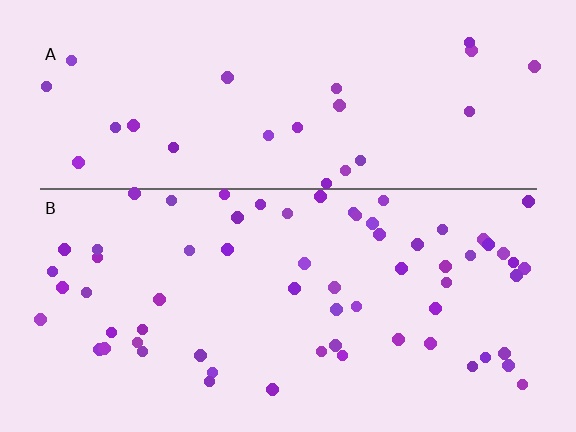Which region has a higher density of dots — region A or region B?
B (the bottom).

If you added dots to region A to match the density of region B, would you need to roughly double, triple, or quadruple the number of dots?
Approximately double.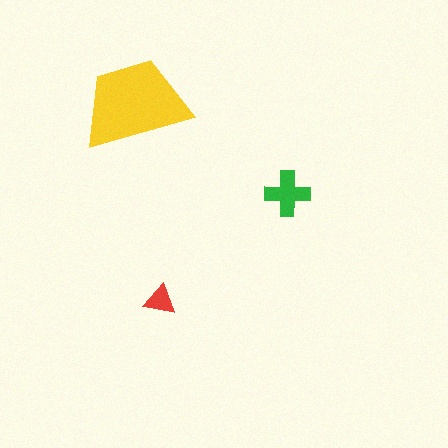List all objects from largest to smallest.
The yellow trapezoid, the green cross, the red triangle.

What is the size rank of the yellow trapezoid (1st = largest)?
1st.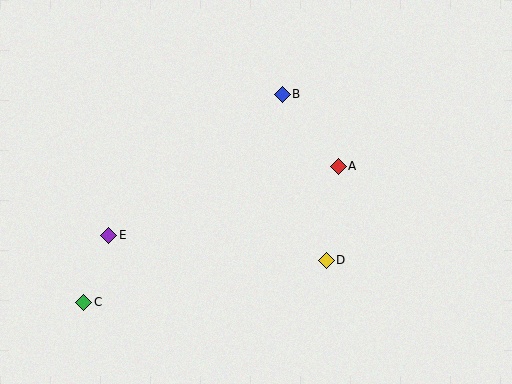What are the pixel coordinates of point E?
Point E is at (109, 235).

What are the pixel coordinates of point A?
Point A is at (338, 166).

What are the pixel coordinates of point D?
Point D is at (326, 260).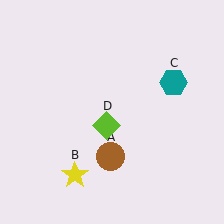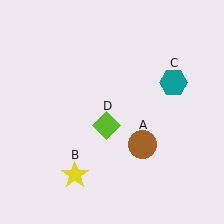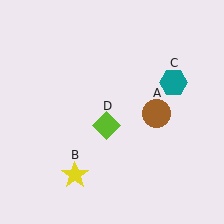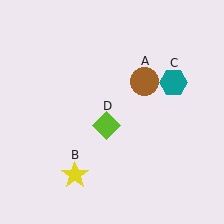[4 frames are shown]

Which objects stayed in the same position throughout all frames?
Yellow star (object B) and teal hexagon (object C) and lime diamond (object D) remained stationary.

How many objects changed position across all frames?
1 object changed position: brown circle (object A).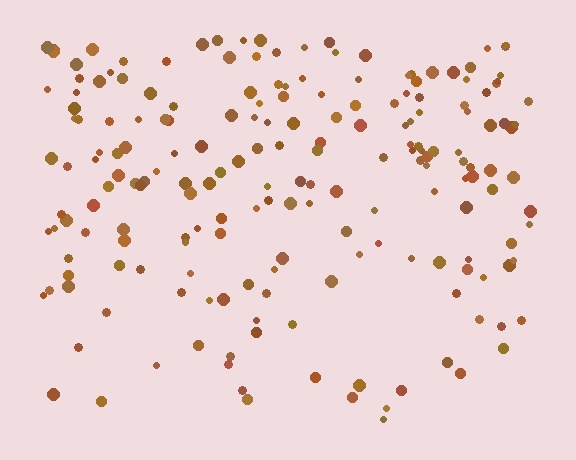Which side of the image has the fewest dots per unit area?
The bottom.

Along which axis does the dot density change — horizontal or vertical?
Vertical.